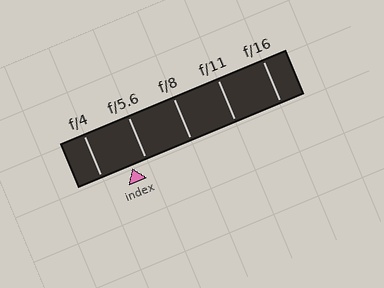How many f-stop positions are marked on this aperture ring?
There are 5 f-stop positions marked.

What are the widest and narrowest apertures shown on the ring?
The widest aperture shown is f/4 and the narrowest is f/16.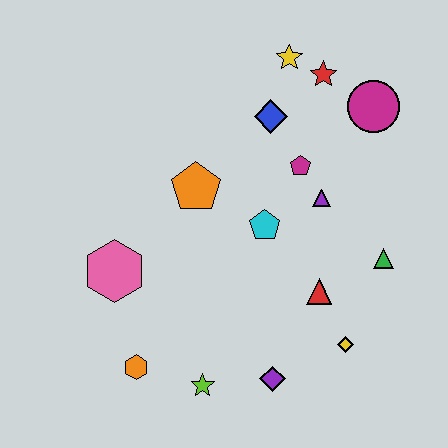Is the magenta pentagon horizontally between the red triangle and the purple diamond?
Yes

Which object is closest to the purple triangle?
The magenta pentagon is closest to the purple triangle.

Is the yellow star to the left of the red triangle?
Yes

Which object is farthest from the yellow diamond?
The yellow star is farthest from the yellow diamond.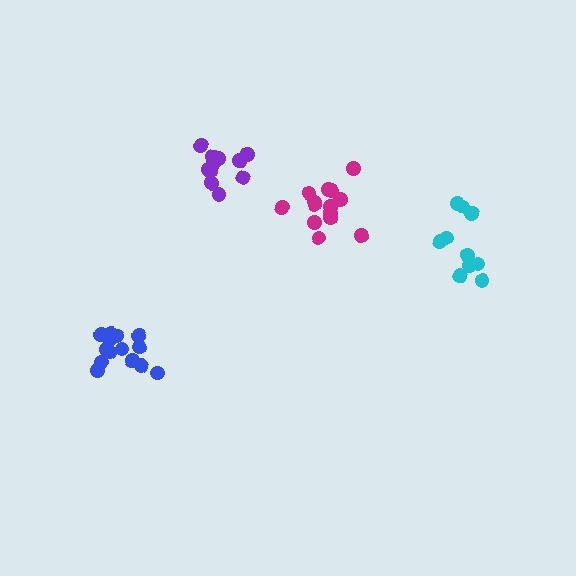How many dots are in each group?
Group 1: 12 dots, Group 2: 10 dots, Group 3: 14 dots, Group 4: 14 dots (50 total).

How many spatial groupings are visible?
There are 4 spatial groupings.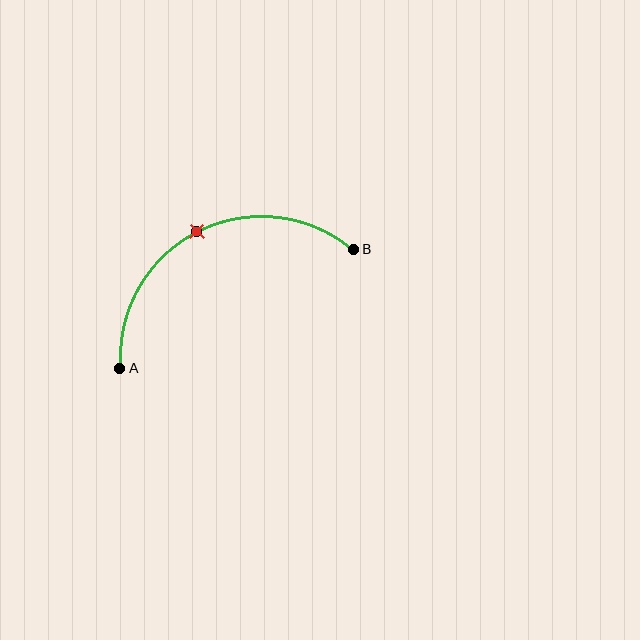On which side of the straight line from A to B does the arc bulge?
The arc bulges above the straight line connecting A and B.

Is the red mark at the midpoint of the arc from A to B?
Yes. The red mark lies on the arc at equal arc-length from both A and B — it is the arc midpoint.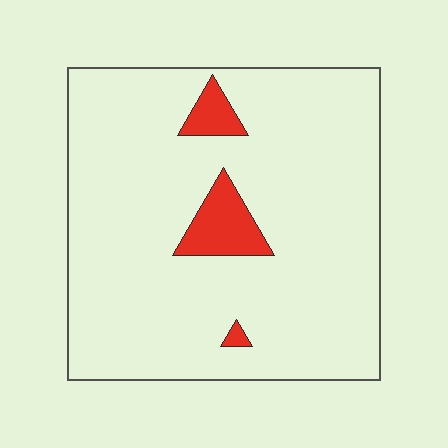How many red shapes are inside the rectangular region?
3.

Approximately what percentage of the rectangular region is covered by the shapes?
Approximately 5%.